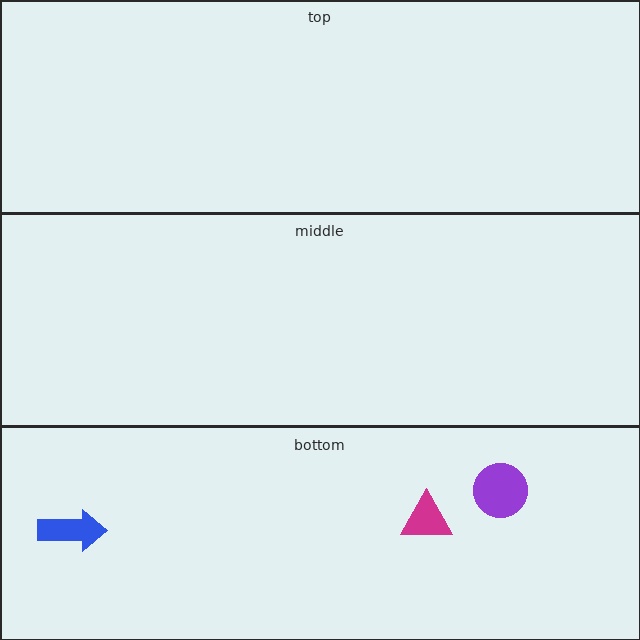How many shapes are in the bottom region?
3.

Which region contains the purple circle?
The bottom region.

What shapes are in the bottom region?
The purple circle, the magenta triangle, the blue arrow.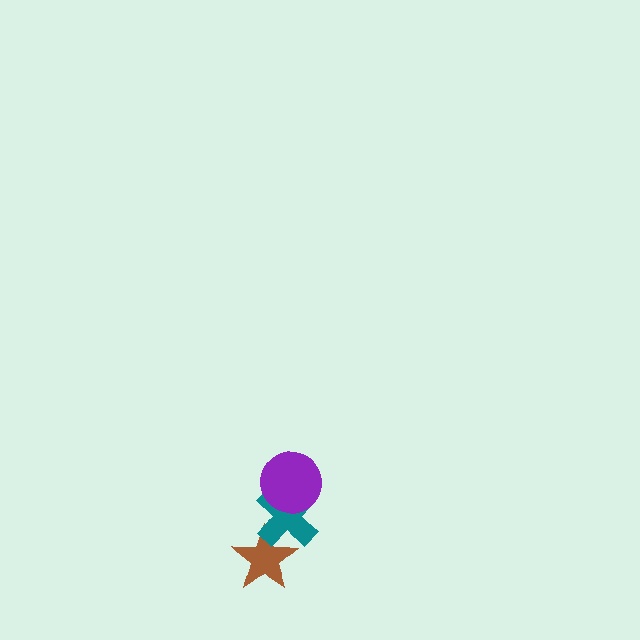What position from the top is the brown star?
The brown star is 3rd from the top.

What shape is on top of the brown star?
The teal cross is on top of the brown star.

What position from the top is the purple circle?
The purple circle is 1st from the top.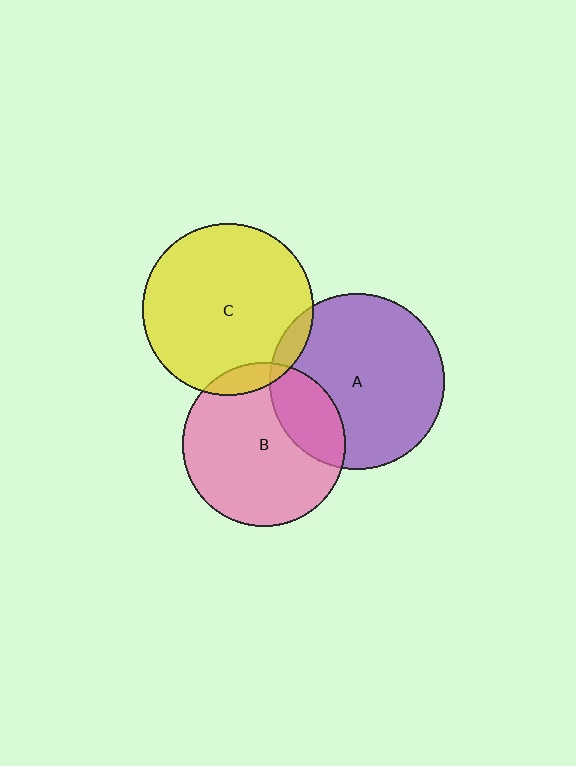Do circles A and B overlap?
Yes.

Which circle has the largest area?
Circle A (purple).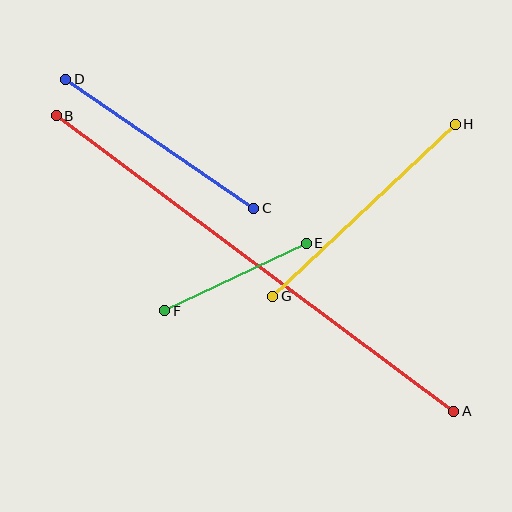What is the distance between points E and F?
The distance is approximately 157 pixels.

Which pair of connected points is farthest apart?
Points A and B are farthest apart.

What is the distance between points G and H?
The distance is approximately 251 pixels.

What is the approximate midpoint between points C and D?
The midpoint is at approximately (160, 144) pixels.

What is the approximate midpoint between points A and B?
The midpoint is at approximately (255, 263) pixels.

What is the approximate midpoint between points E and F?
The midpoint is at approximately (235, 277) pixels.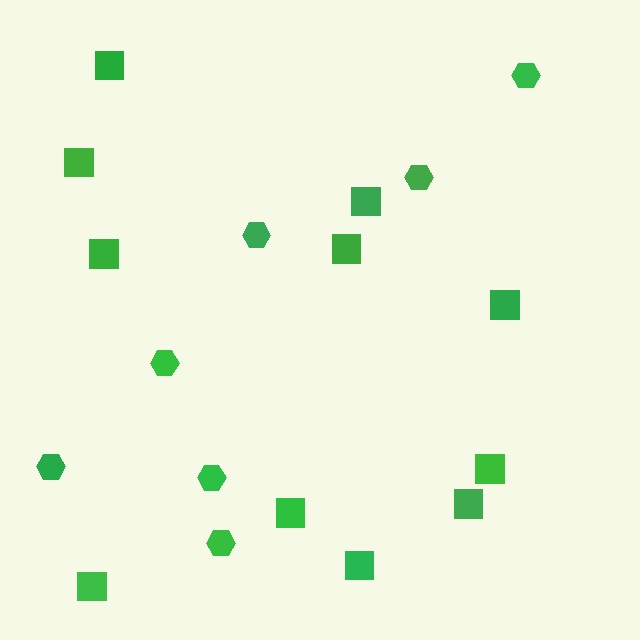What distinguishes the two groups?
There are 2 groups: one group of hexagons (7) and one group of squares (11).